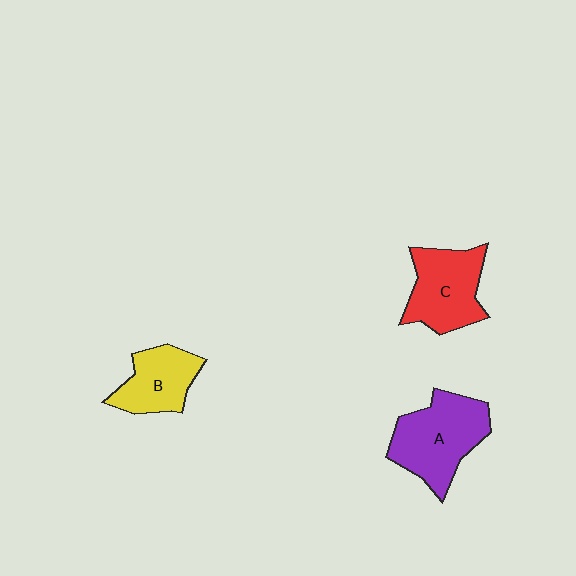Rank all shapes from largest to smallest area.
From largest to smallest: A (purple), C (red), B (yellow).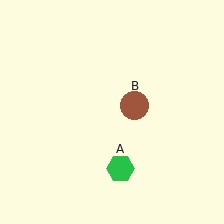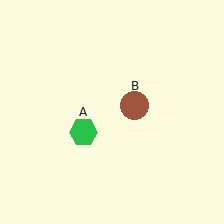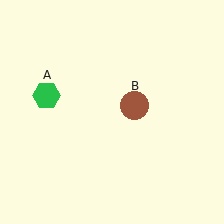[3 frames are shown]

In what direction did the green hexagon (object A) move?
The green hexagon (object A) moved up and to the left.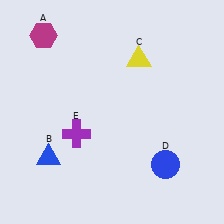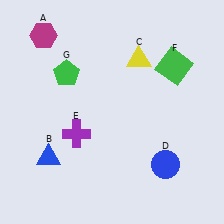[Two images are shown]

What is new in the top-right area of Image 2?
A green square (F) was added in the top-right area of Image 2.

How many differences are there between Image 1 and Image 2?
There are 2 differences between the two images.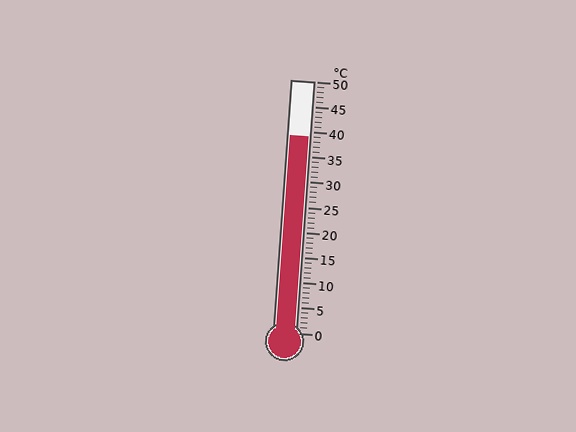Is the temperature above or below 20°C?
The temperature is above 20°C.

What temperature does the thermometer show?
The thermometer shows approximately 39°C.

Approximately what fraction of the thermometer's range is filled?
The thermometer is filled to approximately 80% of its range.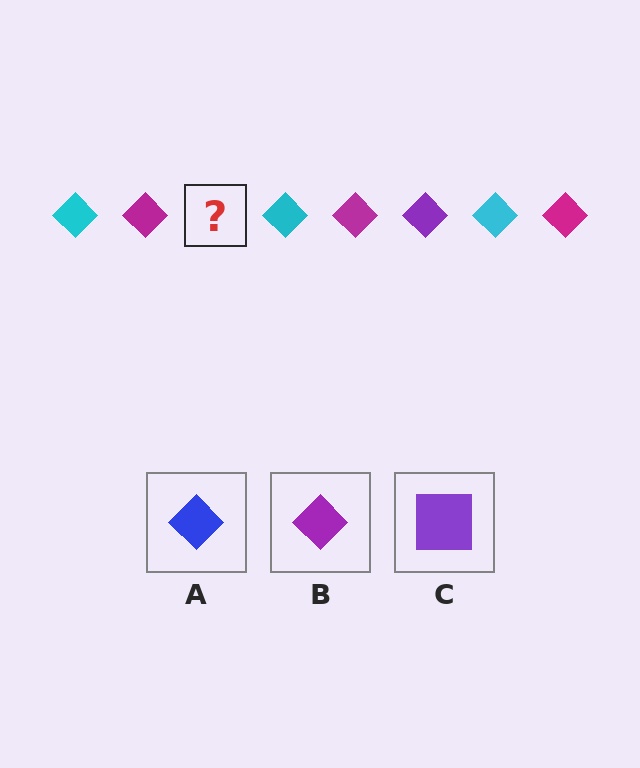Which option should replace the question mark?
Option B.